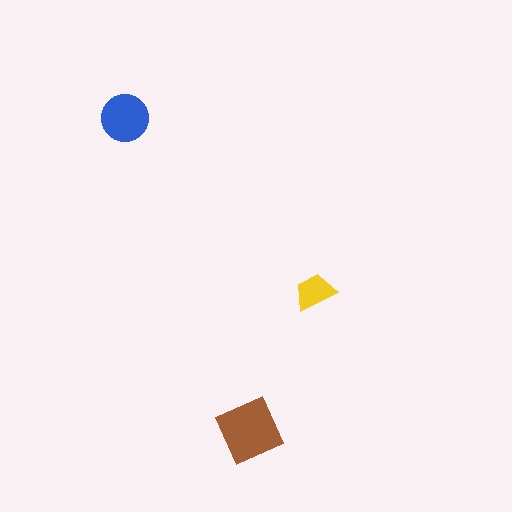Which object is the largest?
The brown square.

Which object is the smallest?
The yellow trapezoid.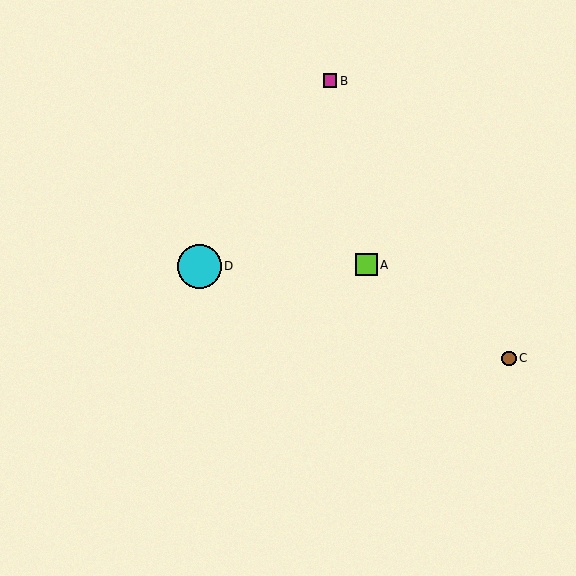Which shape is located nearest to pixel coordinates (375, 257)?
The lime square (labeled A) at (366, 265) is nearest to that location.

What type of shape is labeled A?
Shape A is a lime square.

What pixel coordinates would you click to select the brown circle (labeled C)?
Click at (509, 359) to select the brown circle C.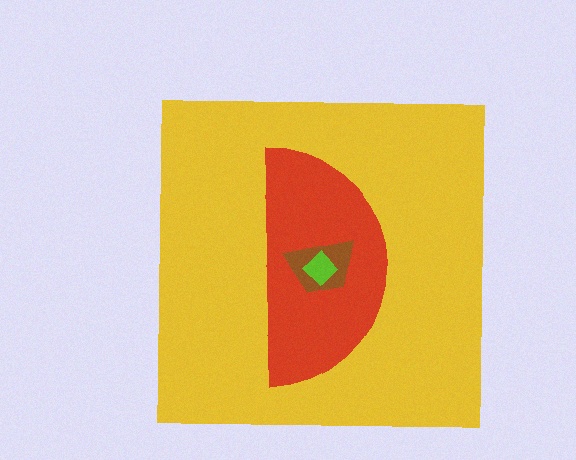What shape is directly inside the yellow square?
The red semicircle.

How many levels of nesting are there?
4.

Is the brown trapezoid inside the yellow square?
Yes.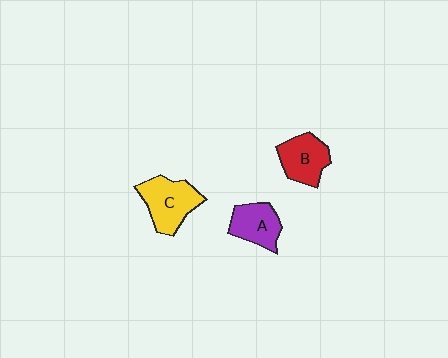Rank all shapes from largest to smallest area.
From largest to smallest: C (yellow), B (red), A (purple).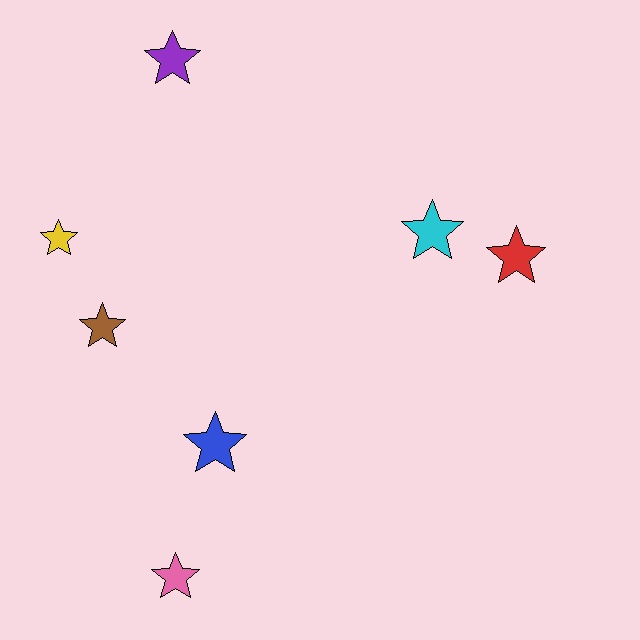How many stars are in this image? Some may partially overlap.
There are 7 stars.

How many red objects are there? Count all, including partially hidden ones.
There is 1 red object.